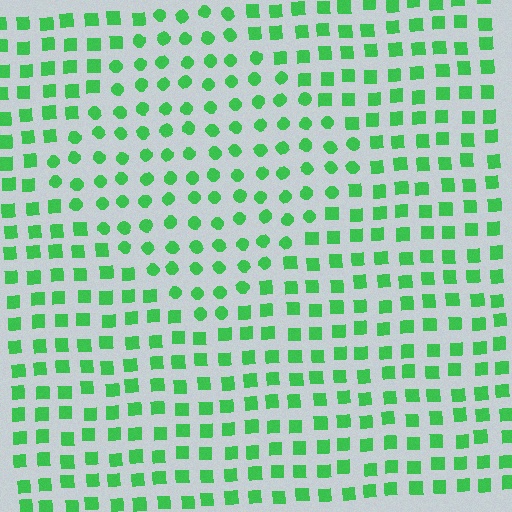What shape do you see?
I see a diamond.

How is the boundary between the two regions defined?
The boundary is defined by a change in element shape: circles inside vs. squares outside. All elements share the same color and spacing.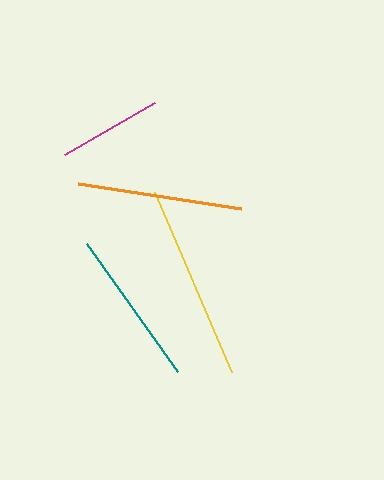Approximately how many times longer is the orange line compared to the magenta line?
The orange line is approximately 1.6 times the length of the magenta line.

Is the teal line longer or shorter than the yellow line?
The yellow line is longer than the teal line.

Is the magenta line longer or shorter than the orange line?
The orange line is longer than the magenta line.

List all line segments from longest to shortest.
From longest to shortest: yellow, orange, teal, magenta.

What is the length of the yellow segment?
The yellow segment is approximately 196 pixels long.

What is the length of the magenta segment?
The magenta segment is approximately 104 pixels long.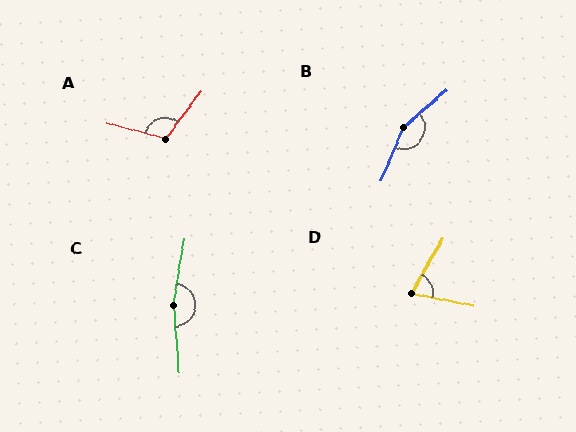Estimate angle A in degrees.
Approximately 112 degrees.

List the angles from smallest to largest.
D (72°), A (112°), B (152°), C (166°).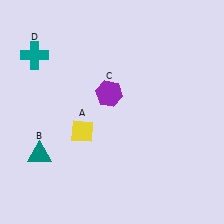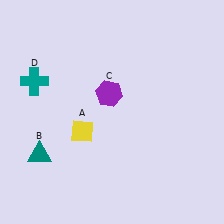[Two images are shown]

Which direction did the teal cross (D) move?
The teal cross (D) moved down.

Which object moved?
The teal cross (D) moved down.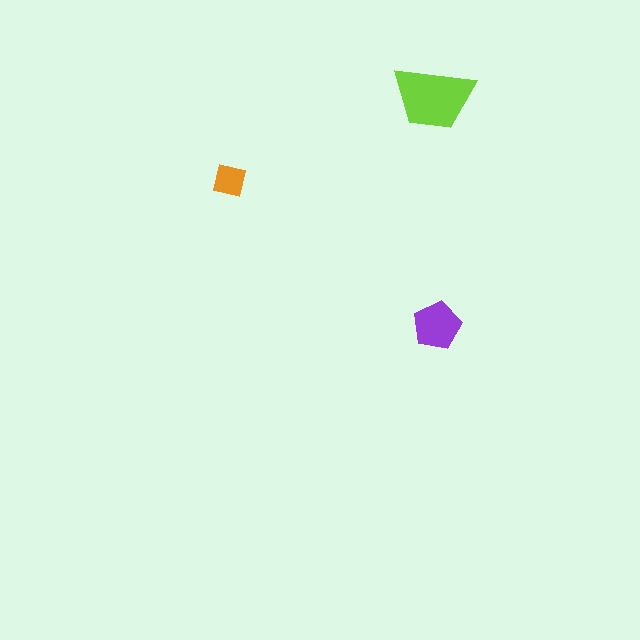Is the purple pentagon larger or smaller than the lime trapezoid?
Smaller.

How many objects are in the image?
There are 3 objects in the image.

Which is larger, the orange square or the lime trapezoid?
The lime trapezoid.